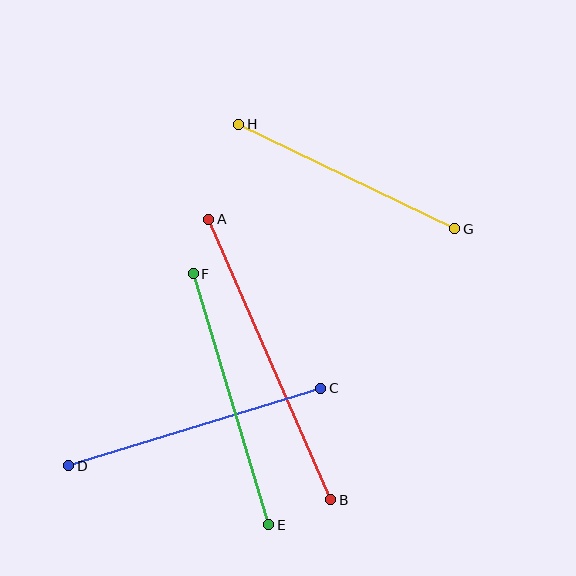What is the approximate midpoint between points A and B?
The midpoint is at approximately (270, 360) pixels.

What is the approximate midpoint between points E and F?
The midpoint is at approximately (231, 399) pixels.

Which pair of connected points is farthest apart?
Points A and B are farthest apart.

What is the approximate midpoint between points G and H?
The midpoint is at approximately (347, 177) pixels.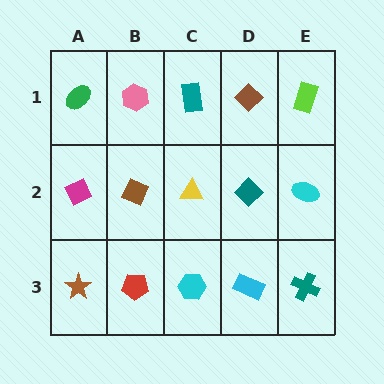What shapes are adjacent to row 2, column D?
A brown diamond (row 1, column D), a cyan rectangle (row 3, column D), a yellow triangle (row 2, column C), a cyan ellipse (row 2, column E).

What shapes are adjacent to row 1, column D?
A teal diamond (row 2, column D), a teal rectangle (row 1, column C), a lime rectangle (row 1, column E).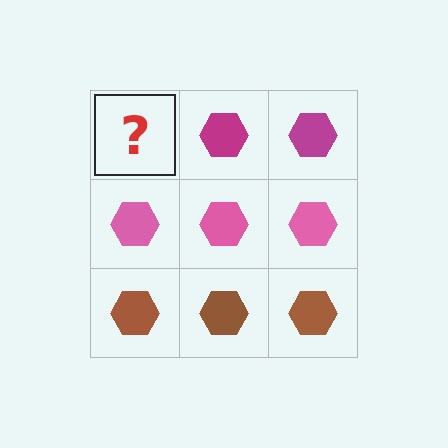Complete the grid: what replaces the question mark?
The question mark should be replaced with a magenta hexagon.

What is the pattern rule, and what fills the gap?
The rule is that each row has a consistent color. The gap should be filled with a magenta hexagon.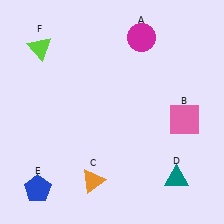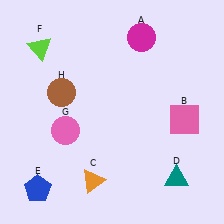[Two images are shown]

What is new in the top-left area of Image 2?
A brown circle (H) was added in the top-left area of Image 2.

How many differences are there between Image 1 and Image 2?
There are 2 differences between the two images.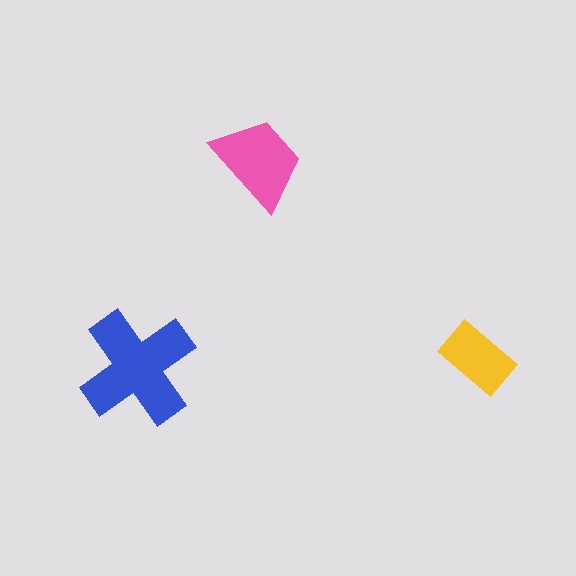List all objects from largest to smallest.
The blue cross, the pink trapezoid, the yellow rectangle.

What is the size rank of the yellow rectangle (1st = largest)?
3rd.